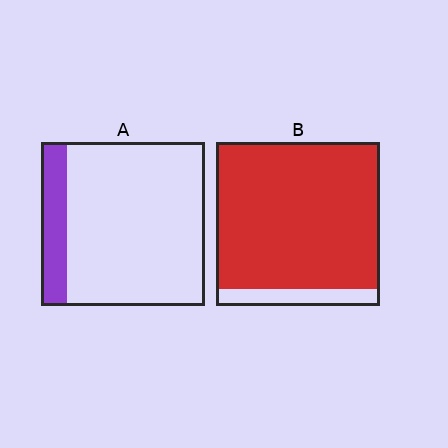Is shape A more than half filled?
No.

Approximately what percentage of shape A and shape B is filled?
A is approximately 15% and B is approximately 90%.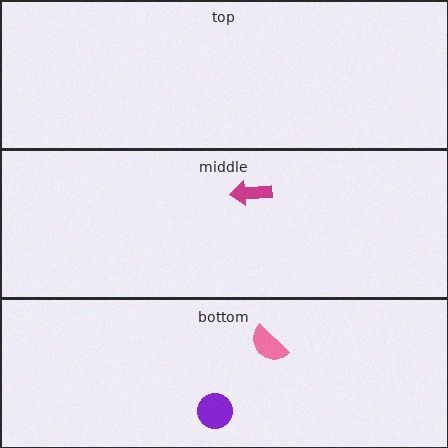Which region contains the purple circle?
The bottom region.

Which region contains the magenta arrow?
The middle region.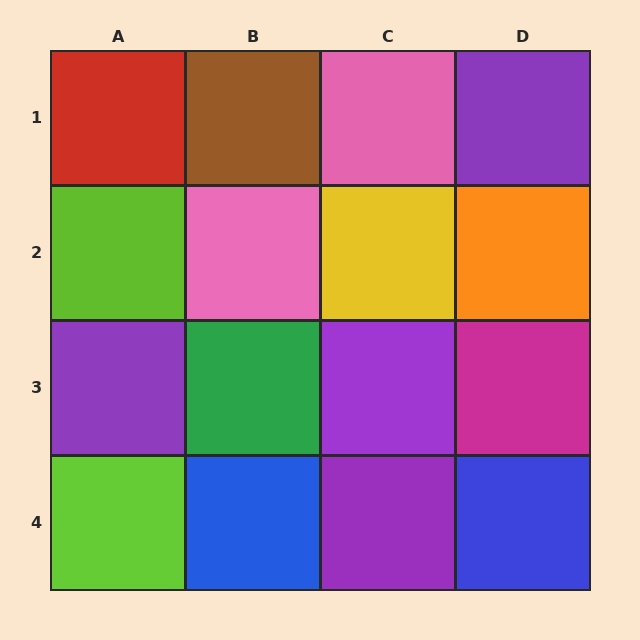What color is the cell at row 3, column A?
Purple.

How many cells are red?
1 cell is red.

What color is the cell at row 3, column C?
Purple.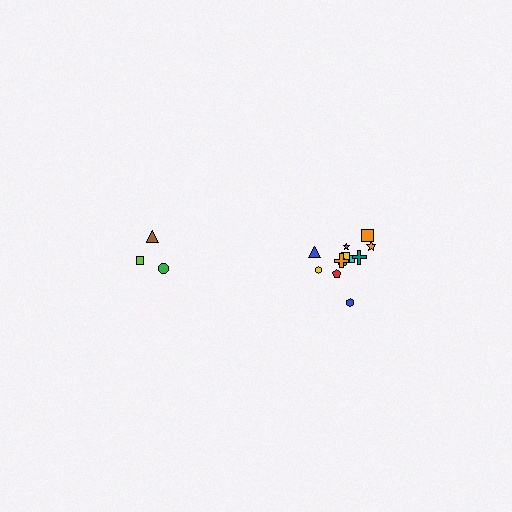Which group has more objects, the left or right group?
The right group.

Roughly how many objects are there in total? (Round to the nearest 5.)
Roughly 15 objects in total.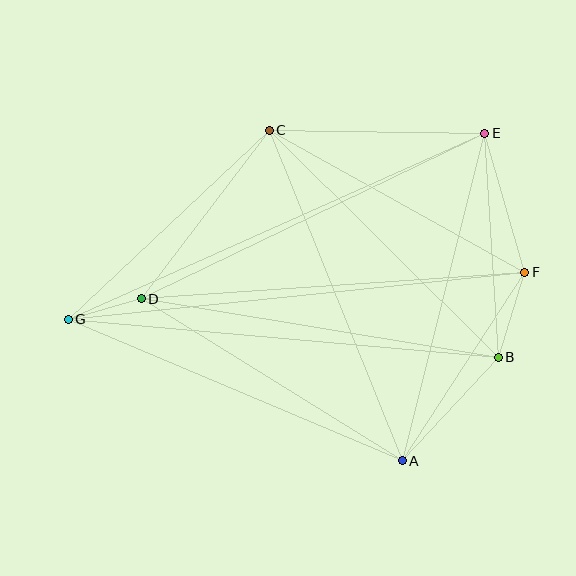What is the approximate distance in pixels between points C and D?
The distance between C and D is approximately 212 pixels.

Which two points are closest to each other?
Points D and G are closest to each other.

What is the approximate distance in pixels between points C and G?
The distance between C and G is approximately 276 pixels.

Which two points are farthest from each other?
Points F and G are farthest from each other.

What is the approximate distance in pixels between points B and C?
The distance between B and C is approximately 323 pixels.